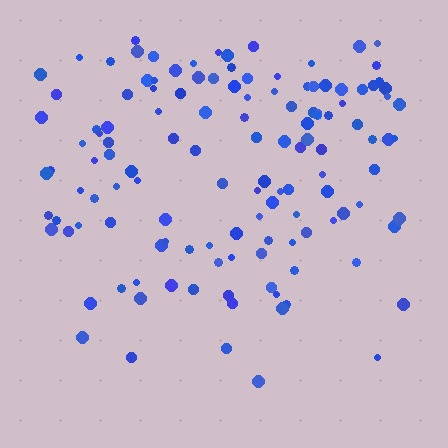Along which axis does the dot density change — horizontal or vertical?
Vertical.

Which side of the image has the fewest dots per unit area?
The bottom.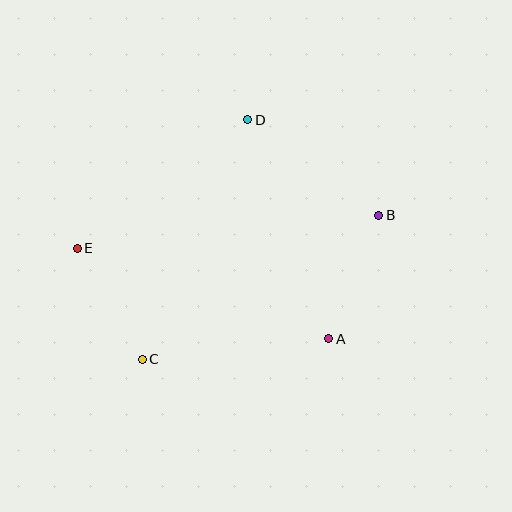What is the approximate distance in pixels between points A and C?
The distance between A and C is approximately 188 pixels.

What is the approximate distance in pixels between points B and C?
The distance between B and C is approximately 276 pixels.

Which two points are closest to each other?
Points C and E are closest to each other.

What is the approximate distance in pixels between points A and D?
The distance between A and D is approximately 234 pixels.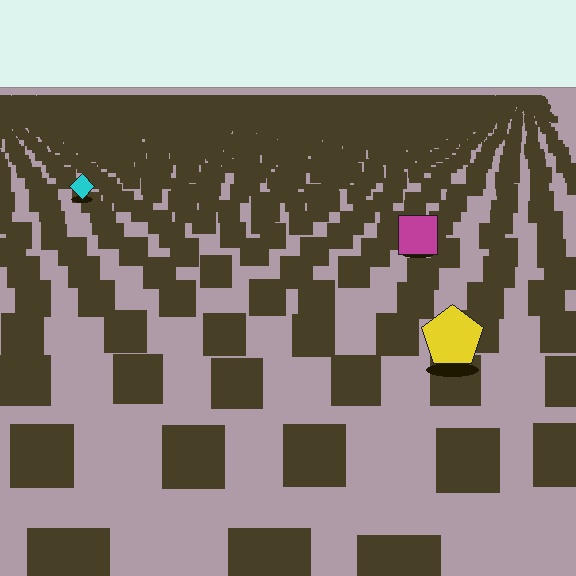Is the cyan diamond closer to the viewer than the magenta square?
No. The magenta square is closer — you can tell from the texture gradient: the ground texture is coarser near it.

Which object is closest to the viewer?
The yellow pentagon is closest. The texture marks near it are larger and more spread out.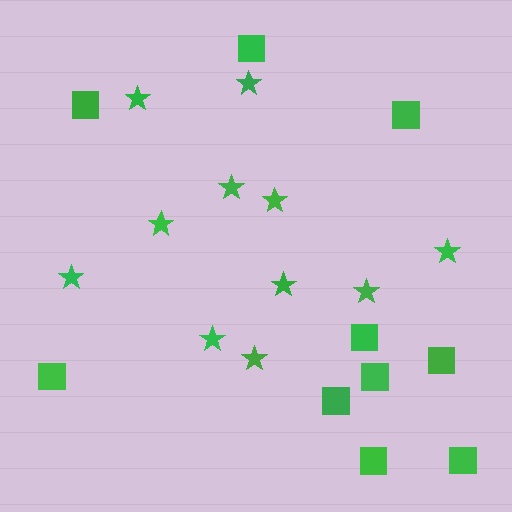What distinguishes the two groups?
There are 2 groups: one group of stars (11) and one group of squares (10).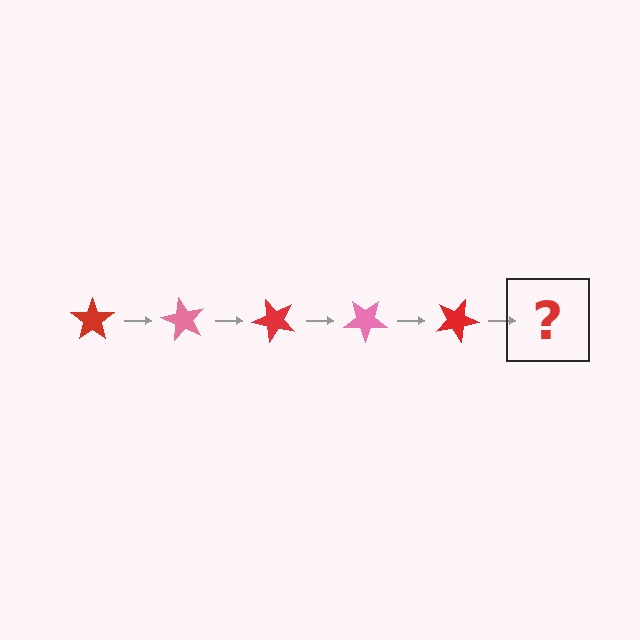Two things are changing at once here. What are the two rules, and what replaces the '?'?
The two rules are that it rotates 60 degrees each step and the color cycles through red and pink. The '?' should be a pink star, rotated 300 degrees from the start.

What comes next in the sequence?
The next element should be a pink star, rotated 300 degrees from the start.